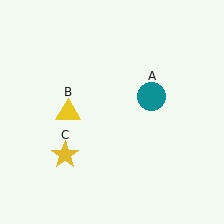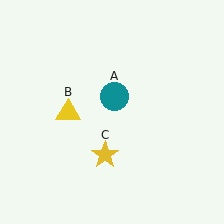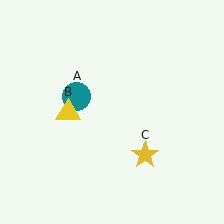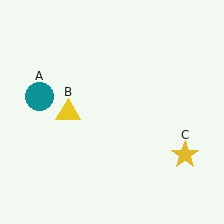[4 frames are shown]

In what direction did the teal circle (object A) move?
The teal circle (object A) moved left.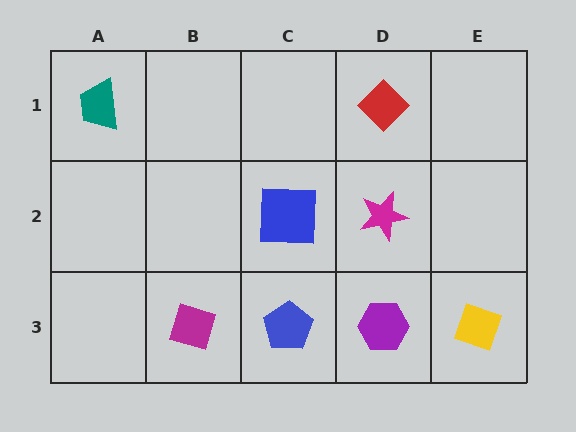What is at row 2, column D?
A magenta star.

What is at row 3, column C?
A blue pentagon.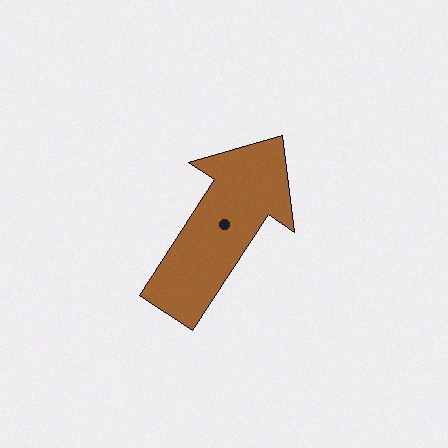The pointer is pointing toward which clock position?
Roughly 1 o'clock.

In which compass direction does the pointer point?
Northeast.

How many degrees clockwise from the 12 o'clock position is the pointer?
Approximately 33 degrees.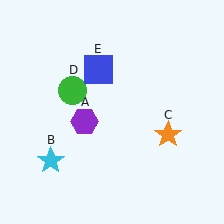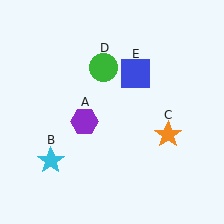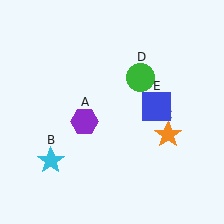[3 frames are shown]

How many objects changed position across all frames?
2 objects changed position: green circle (object D), blue square (object E).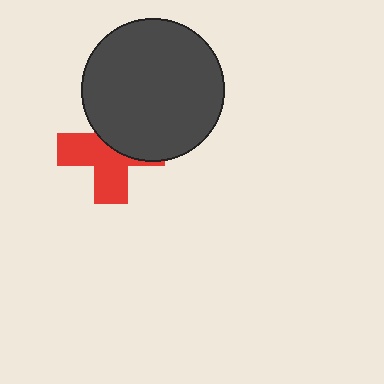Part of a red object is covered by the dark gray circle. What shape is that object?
It is a cross.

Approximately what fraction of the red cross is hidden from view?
Roughly 46% of the red cross is hidden behind the dark gray circle.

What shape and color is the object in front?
The object in front is a dark gray circle.